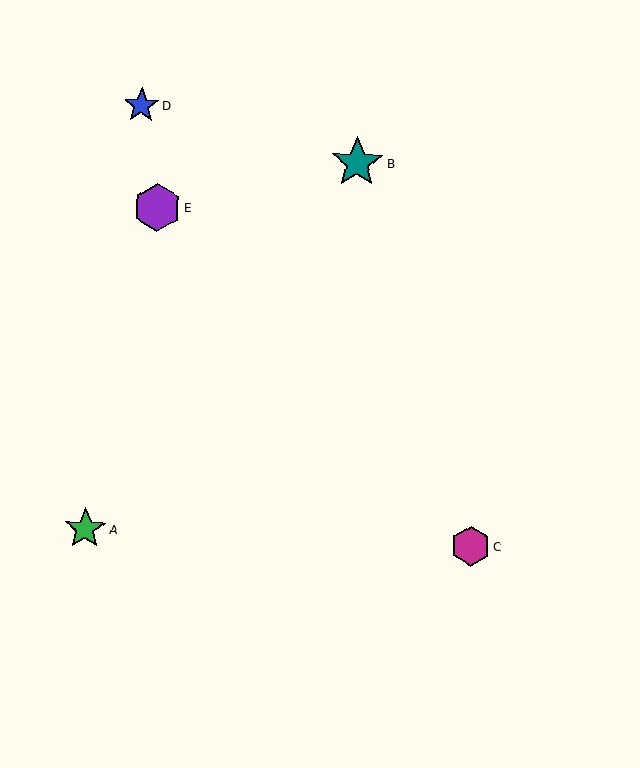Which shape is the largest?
The teal star (labeled B) is the largest.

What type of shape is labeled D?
Shape D is a blue star.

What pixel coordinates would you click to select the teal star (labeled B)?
Click at (357, 163) to select the teal star B.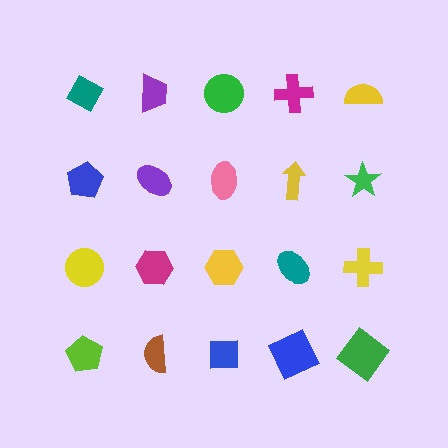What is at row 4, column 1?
A lime pentagon.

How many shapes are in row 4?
5 shapes.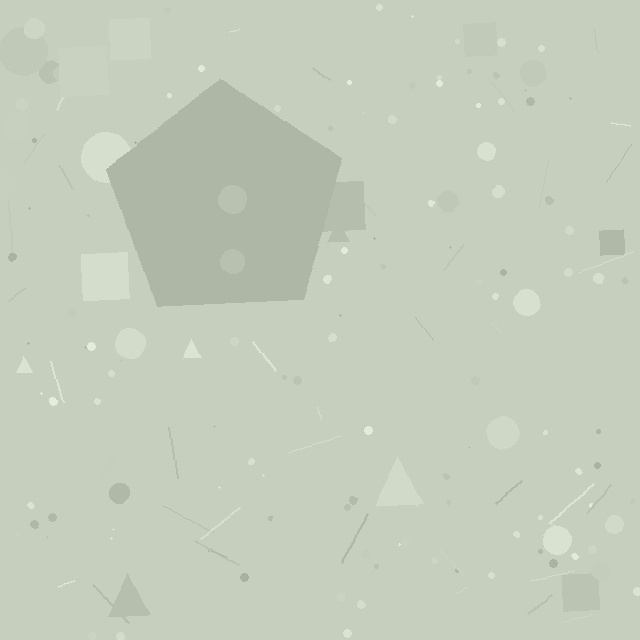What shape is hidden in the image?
A pentagon is hidden in the image.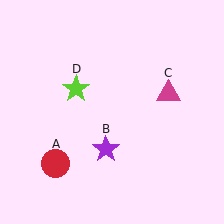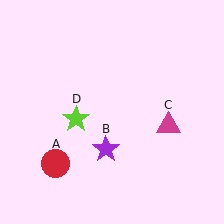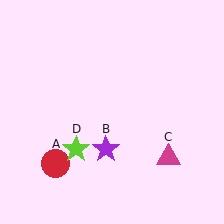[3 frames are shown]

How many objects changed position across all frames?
2 objects changed position: magenta triangle (object C), lime star (object D).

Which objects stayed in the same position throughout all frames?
Red circle (object A) and purple star (object B) remained stationary.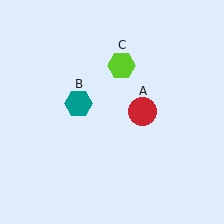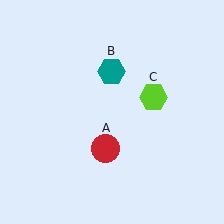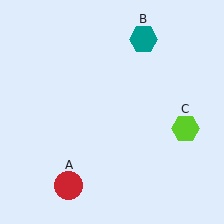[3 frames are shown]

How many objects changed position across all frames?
3 objects changed position: red circle (object A), teal hexagon (object B), lime hexagon (object C).